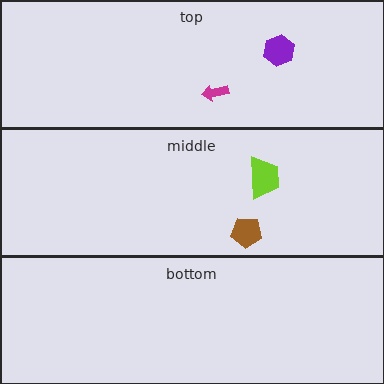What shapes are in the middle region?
The brown pentagon, the lime trapezoid.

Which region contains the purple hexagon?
The top region.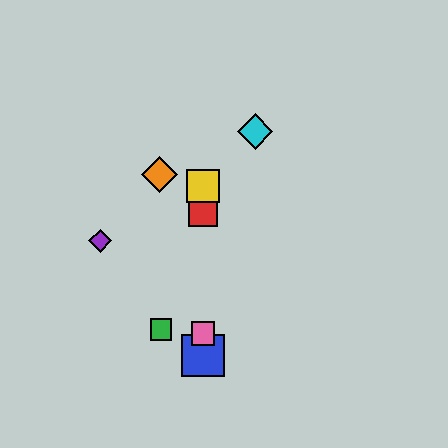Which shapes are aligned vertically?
The red square, the blue square, the yellow square, the pink square are aligned vertically.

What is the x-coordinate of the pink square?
The pink square is at x≈203.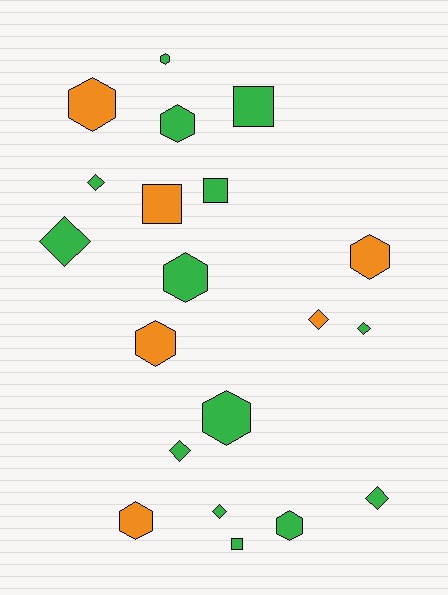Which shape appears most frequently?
Hexagon, with 9 objects.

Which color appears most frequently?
Green, with 14 objects.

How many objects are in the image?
There are 20 objects.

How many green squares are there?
There are 3 green squares.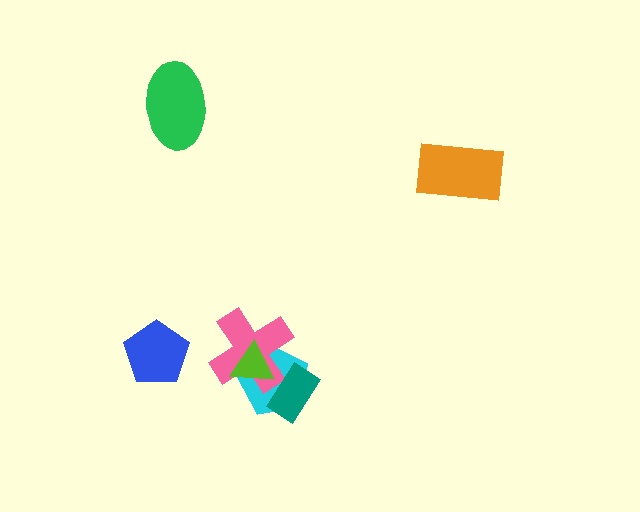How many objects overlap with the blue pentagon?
0 objects overlap with the blue pentagon.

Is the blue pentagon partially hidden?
No, no other shape covers it.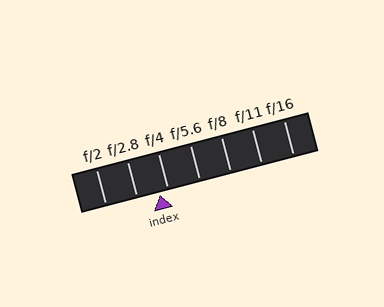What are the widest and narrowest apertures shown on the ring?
The widest aperture shown is f/2 and the narrowest is f/16.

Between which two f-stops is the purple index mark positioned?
The index mark is between f/2.8 and f/4.